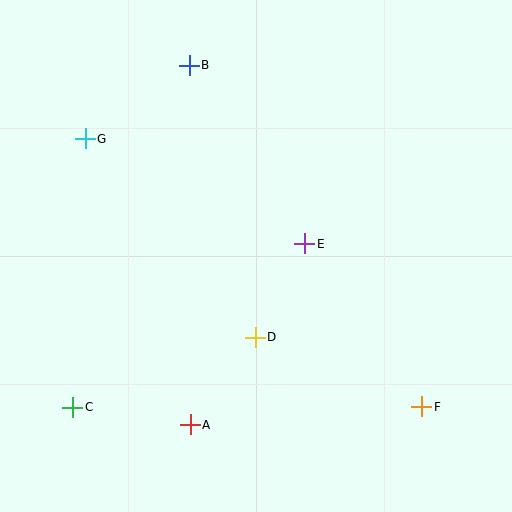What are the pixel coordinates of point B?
Point B is at (189, 65).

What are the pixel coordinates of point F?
Point F is at (422, 407).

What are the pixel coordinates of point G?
Point G is at (85, 139).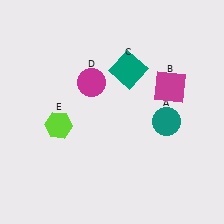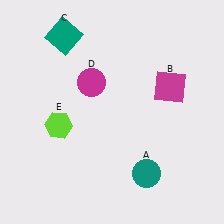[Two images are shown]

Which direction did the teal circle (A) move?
The teal circle (A) moved down.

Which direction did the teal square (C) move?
The teal square (C) moved left.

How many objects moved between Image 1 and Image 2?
2 objects moved between the two images.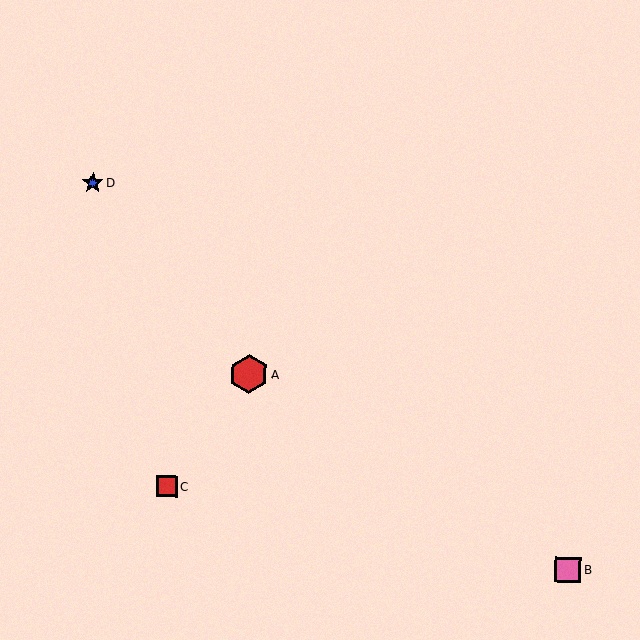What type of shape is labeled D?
Shape D is a blue star.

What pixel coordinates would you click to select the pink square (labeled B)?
Click at (568, 570) to select the pink square B.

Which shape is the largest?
The red hexagon (labeled A) is the largest.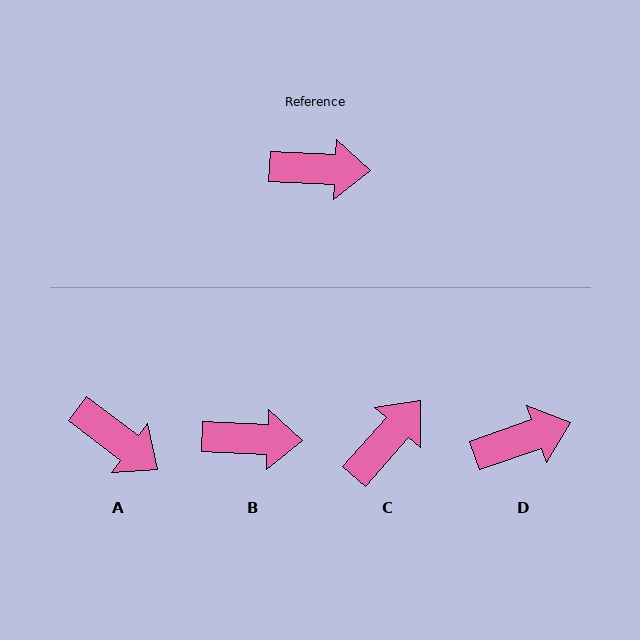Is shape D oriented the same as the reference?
No, it is off by about 22 degrees.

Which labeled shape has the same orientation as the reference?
B.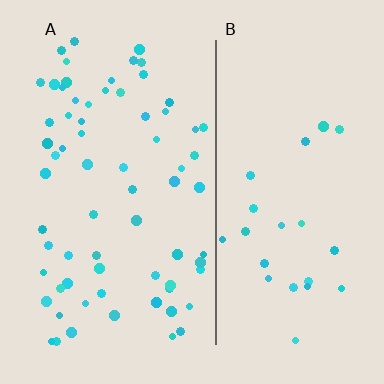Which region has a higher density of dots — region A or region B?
A (the left).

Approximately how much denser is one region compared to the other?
Approximately 2.9× — region A over region B.